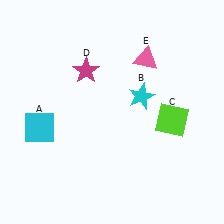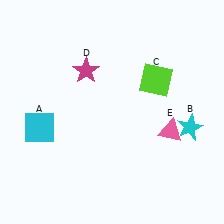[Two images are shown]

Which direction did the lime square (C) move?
The lime square (C) moved up.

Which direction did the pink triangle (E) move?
The pink triangle (E) moved down.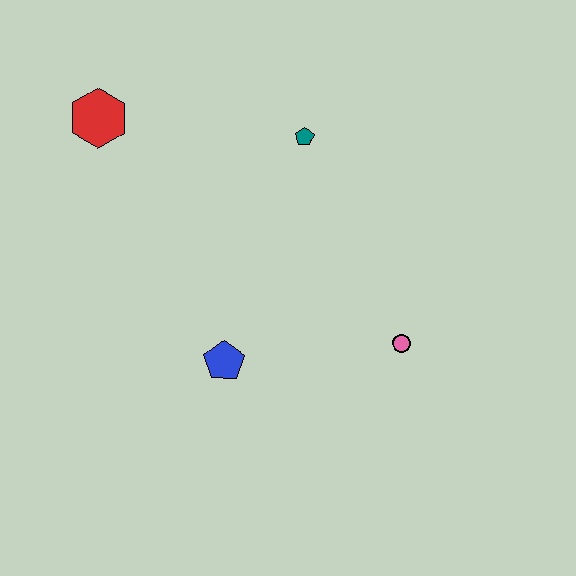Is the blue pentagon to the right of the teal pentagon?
No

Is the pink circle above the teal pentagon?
No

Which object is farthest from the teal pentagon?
The blue pentagon is farthest from the teal pentagon.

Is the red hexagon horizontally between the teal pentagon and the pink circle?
No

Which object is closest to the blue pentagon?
The pink circle is closest to the blue pentagon.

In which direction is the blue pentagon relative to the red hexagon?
The blue pentagon is below the red hexagon.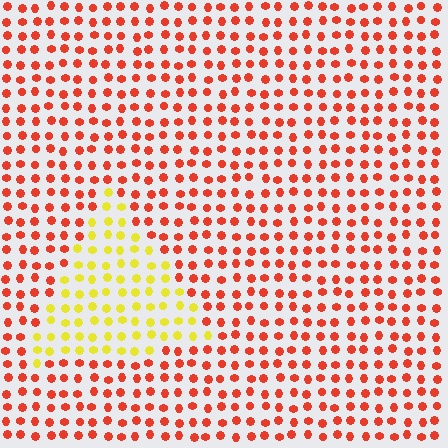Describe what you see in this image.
The image is filled with small red elements in a uniform arrangement. A triangle-shaped region is visible where the elements are tinted to a slightly different hue, forming a subtle color boundary.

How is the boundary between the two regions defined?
The boundary is defined purely by a slight shift in hue (about 55 degrees). Spacing, size, and orientation are identical on both sides.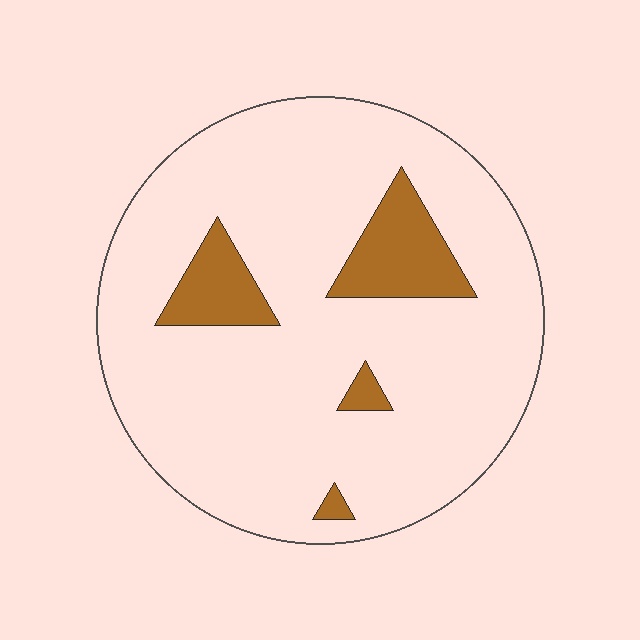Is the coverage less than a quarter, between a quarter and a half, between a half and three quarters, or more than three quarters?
Less than a quarter.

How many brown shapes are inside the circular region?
4.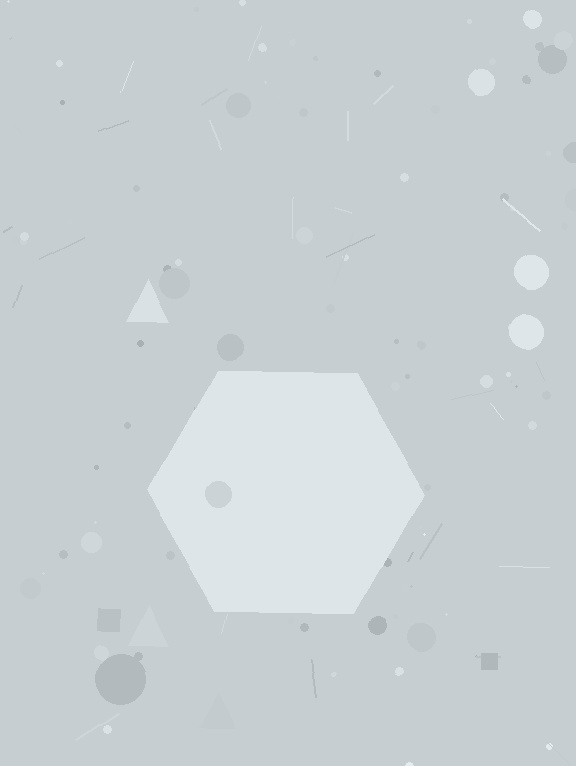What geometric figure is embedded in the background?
A hexagon is embedded in the background.